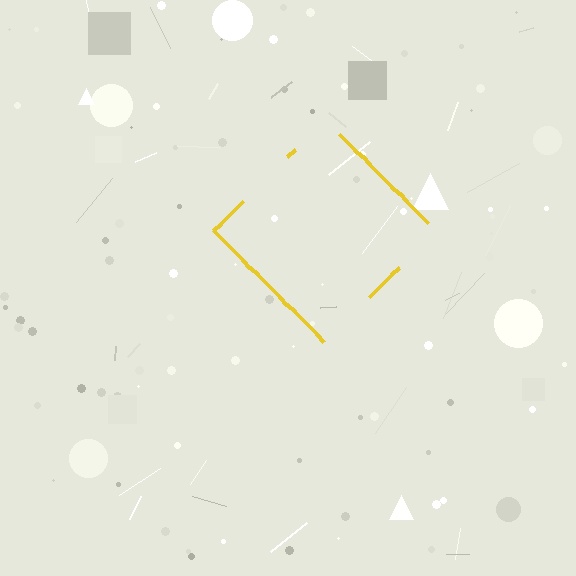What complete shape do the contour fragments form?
The contour fragments form a diamond.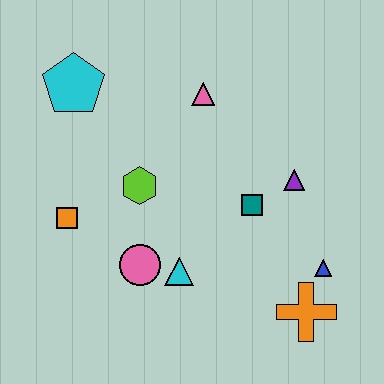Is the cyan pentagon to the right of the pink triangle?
No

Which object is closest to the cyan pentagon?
The lime hexagon is closest to the cyan pentagon.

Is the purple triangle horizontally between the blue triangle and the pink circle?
Yes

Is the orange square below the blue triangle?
No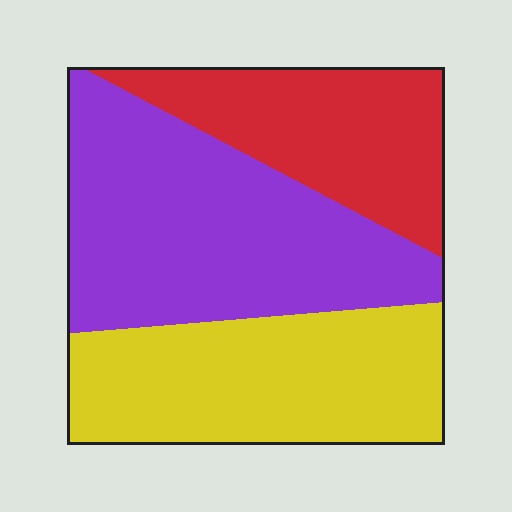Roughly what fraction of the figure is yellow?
Yellow covers 34% of the figure.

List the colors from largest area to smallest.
From largest to smallest: purple, yellow, red.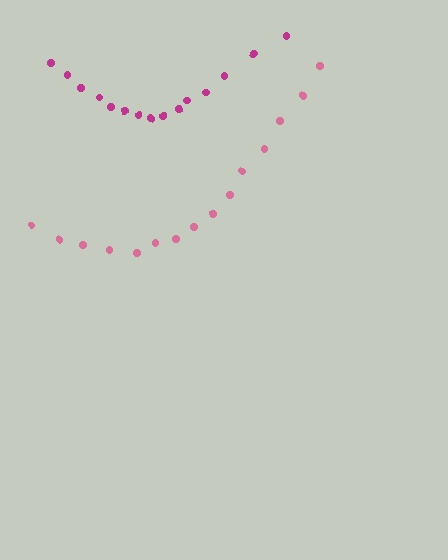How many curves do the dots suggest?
There are 2 distinct paths.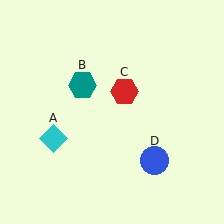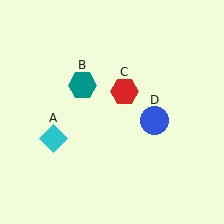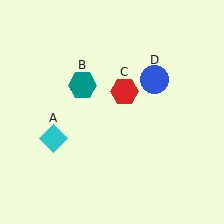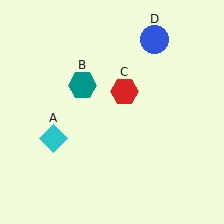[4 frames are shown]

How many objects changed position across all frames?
1 object changed position: blue circle (object D).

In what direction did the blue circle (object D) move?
The blue circle (object D) moved up.